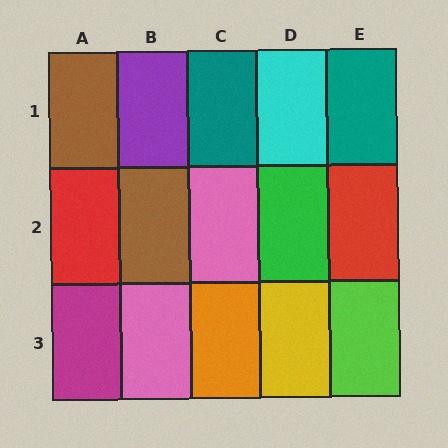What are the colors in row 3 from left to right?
Magenta, pink, orange, yellow, lime.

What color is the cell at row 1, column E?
Teal.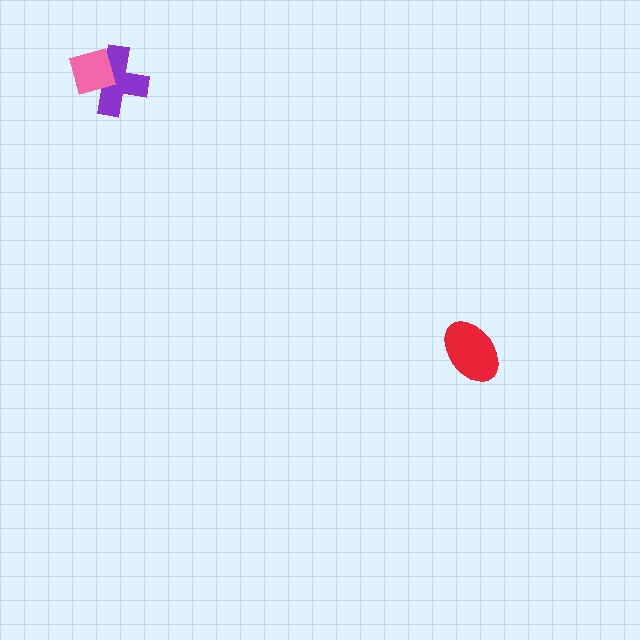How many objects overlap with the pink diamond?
1 object overlaps with the pink diamond.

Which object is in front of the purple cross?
The pink diamond is in front of the purple cross.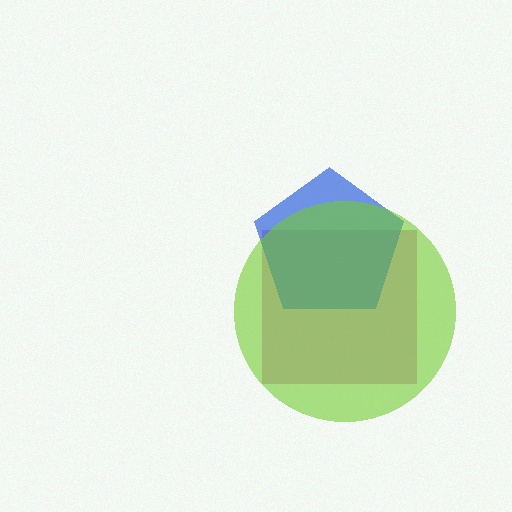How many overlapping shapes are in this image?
There are 3 overlapping shapes in the image.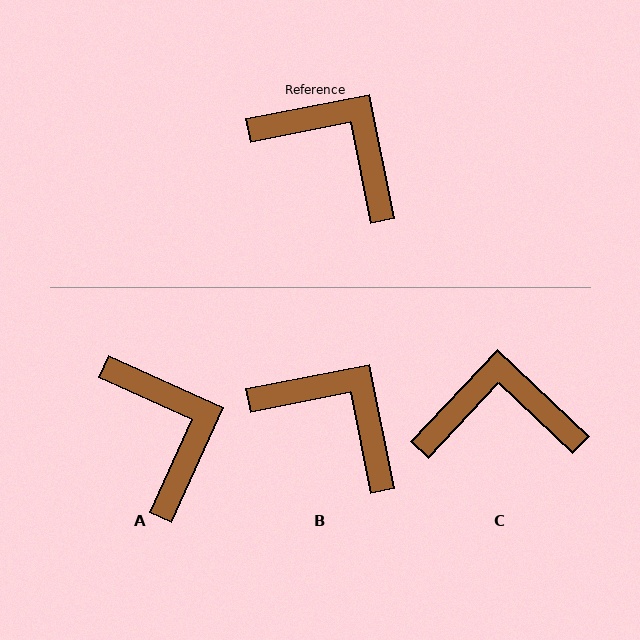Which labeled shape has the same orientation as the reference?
B.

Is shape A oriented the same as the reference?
No, it is off by about 35 degrees.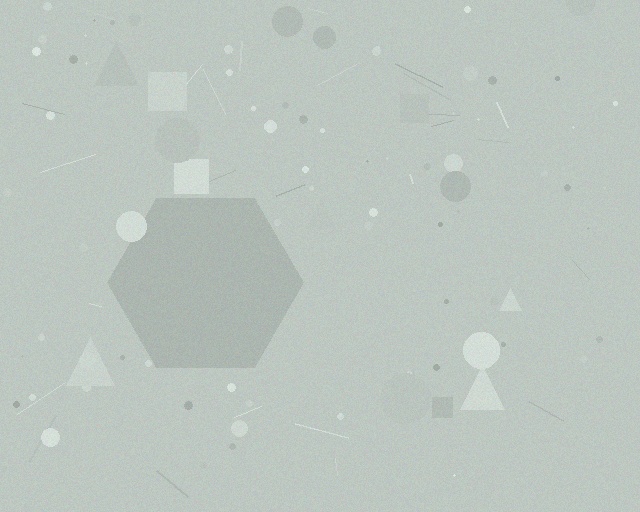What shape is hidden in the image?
A hexagon is hidden in the image.